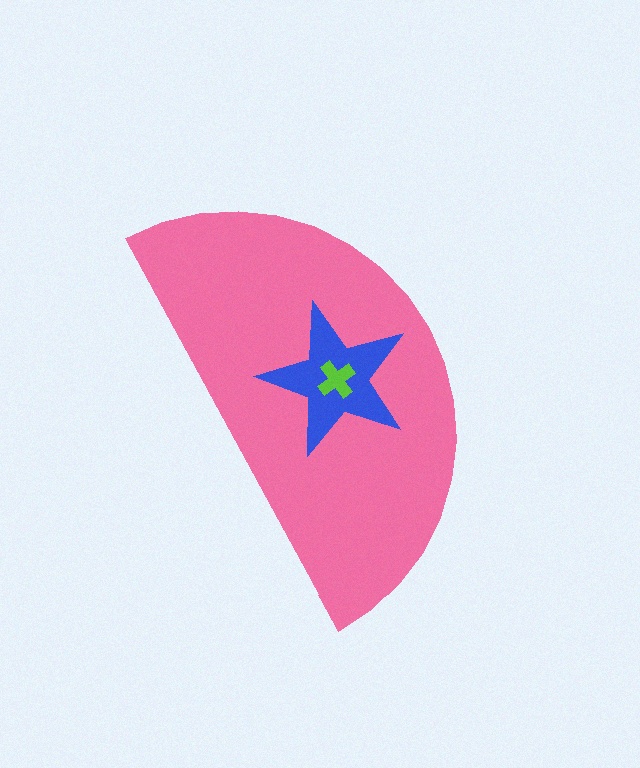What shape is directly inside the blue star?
The lime cross.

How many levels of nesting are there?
3.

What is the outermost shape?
The pink semicircle.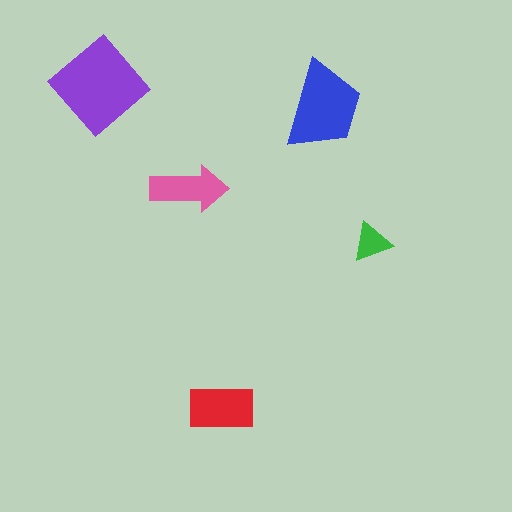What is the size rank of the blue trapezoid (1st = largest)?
2nd.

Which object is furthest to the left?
The purple diamond is leftmost.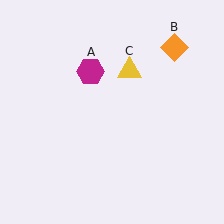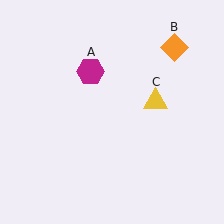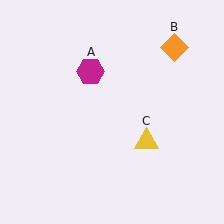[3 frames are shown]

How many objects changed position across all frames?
1 object changed position: yellow triangle (object C).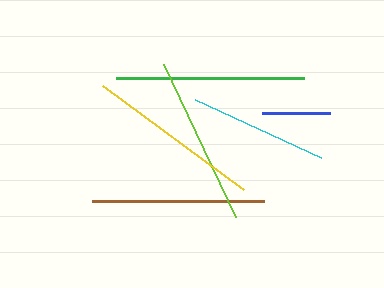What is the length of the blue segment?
The blue segment is approximately 68 pixels long.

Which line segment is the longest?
The green line is the longest at approximately 187 pixels.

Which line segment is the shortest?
The blue line is the shortest at approximately 68 pixels.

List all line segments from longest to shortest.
From longest to shortest: green, yellow, brown, lime, cyan, blue.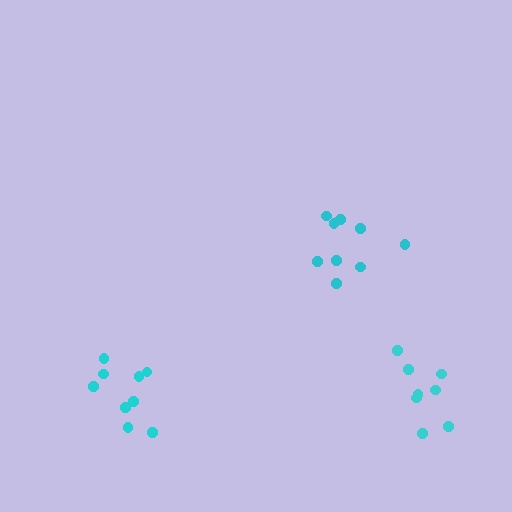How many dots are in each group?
Group 1: 9 dots, Group 2: 9 dots, Group 3: 8 dots (26 total).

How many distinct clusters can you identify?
There are 3 distinct clusters.